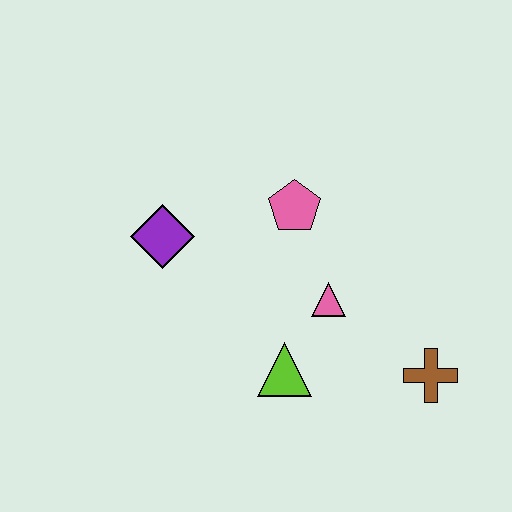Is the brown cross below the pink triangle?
Yes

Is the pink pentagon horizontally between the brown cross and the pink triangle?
No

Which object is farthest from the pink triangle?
The purple diamond is farthest from the pink triangle.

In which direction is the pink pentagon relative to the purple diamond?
The pink pentagon is to the right of the purple diamond.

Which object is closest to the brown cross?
The pink triangle is closest to the brown cross.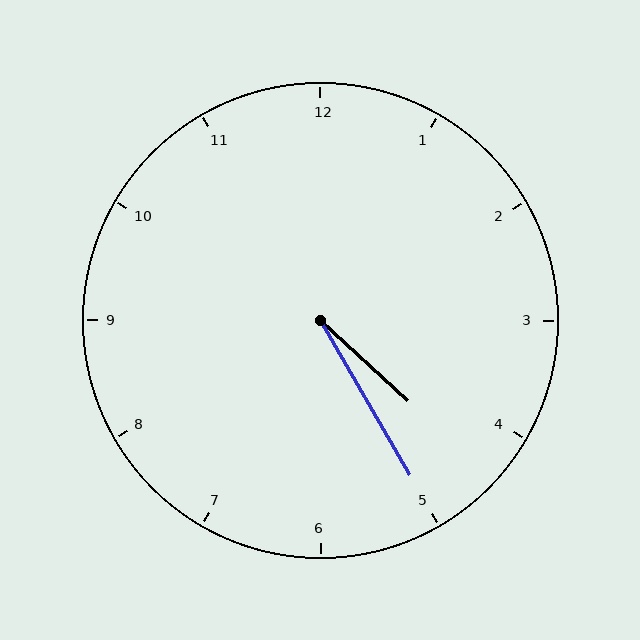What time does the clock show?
4:25.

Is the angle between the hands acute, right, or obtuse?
It is acute.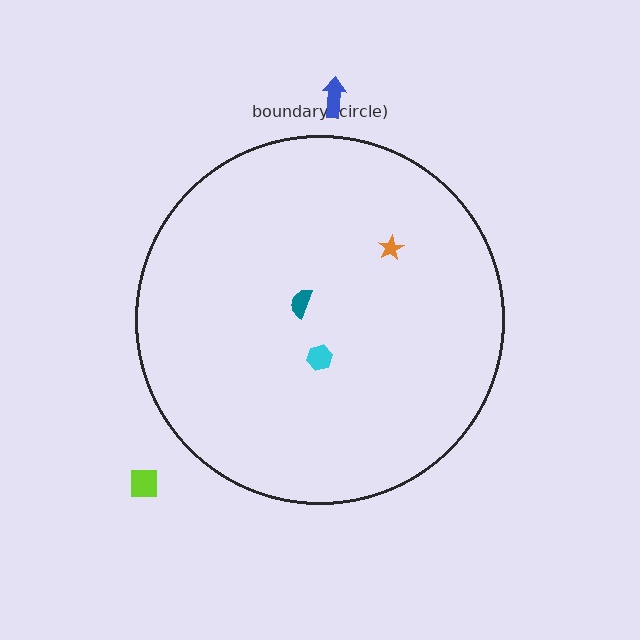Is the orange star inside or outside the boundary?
Inside.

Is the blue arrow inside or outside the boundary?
Outside.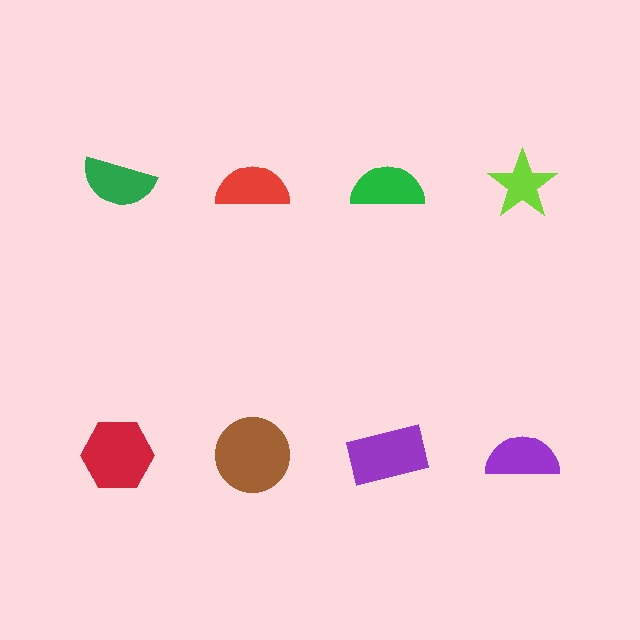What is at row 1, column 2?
A red semicircle.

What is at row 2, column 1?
A red hexagon.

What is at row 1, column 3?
A green semicircle.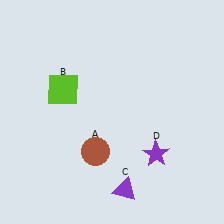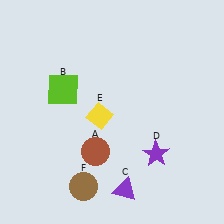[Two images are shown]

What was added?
A yellow diamond (E), a brown circle (F) were added in Image 2.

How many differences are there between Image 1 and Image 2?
There are 2 differences between the two images.